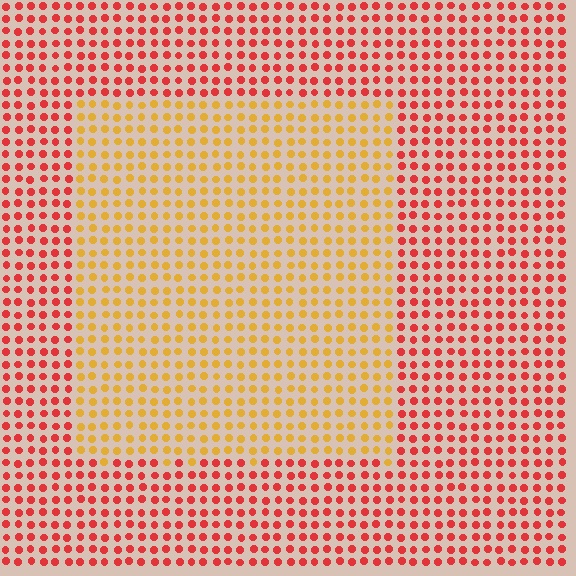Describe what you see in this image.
The image is filled with small red elements in a uniform arrangement. A rectangle-shaped region is visible where the elements are tinted to a slightly different hue, forming a subtle color boundary.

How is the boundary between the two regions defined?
The boundary is defined purely by a slight shift in hue (about 44 degrees). Spacing, size, and orientation are identical on both sides.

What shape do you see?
I see a rectangle.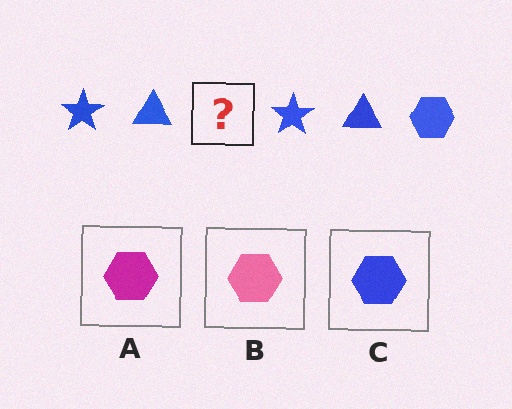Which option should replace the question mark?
Option C.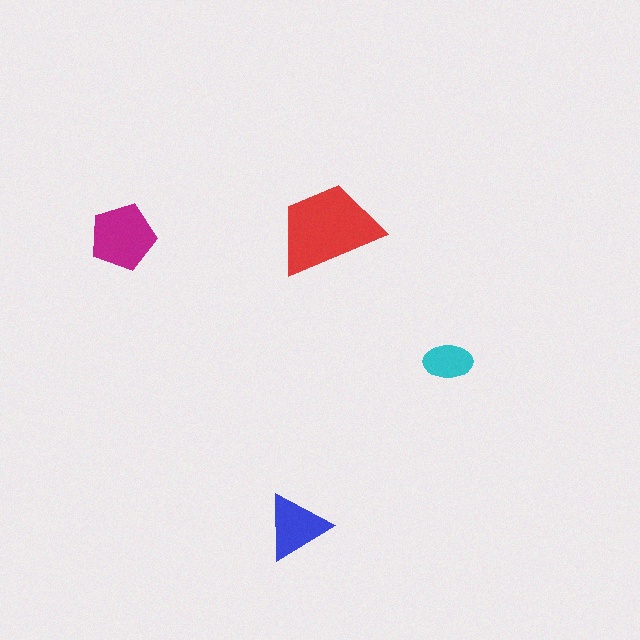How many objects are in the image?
There are 4 objects in the image.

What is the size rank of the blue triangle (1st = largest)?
3rd.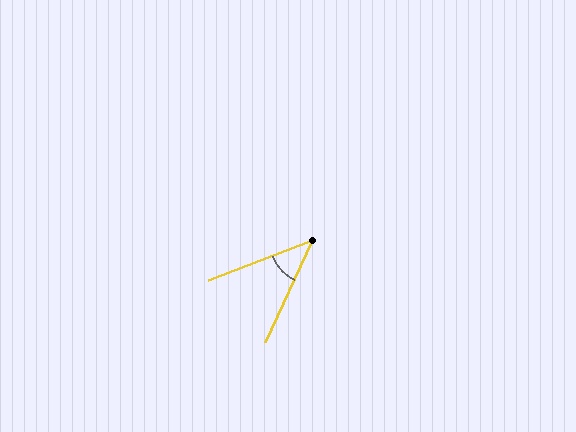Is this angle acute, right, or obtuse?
It is acute.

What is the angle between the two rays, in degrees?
Approximately 44 degrees.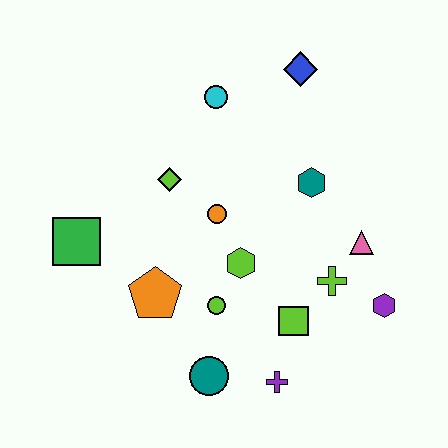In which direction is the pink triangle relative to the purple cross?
The pink triangle is above the purple cross.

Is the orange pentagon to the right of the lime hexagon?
No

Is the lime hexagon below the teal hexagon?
Yes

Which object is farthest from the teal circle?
The blue diamond is farthest from the teal circle.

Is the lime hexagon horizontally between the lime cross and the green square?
Yes